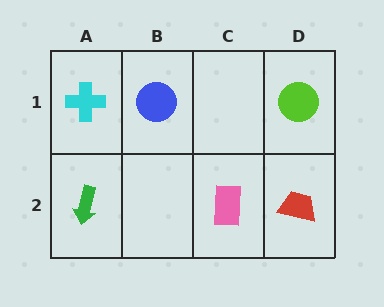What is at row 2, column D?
A red trapezoid.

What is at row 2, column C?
A pink rectangle.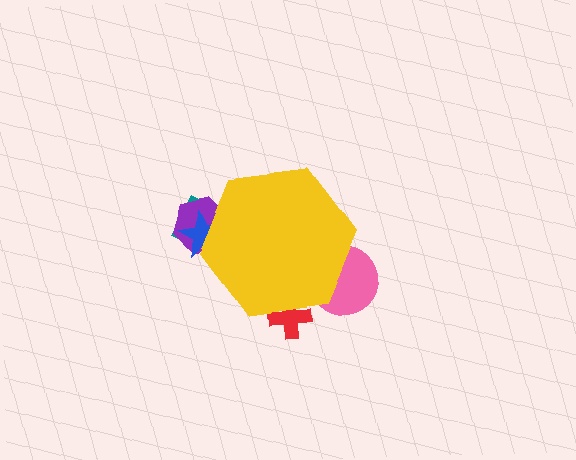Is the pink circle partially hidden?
Yes, the pink circle is partially hidden behind the yellow hexagon.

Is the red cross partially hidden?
Yes, the red cross is partially hidden behind the yellow hexagon.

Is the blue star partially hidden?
Yes, the blue star is partially hidden behind the yellow hexagon.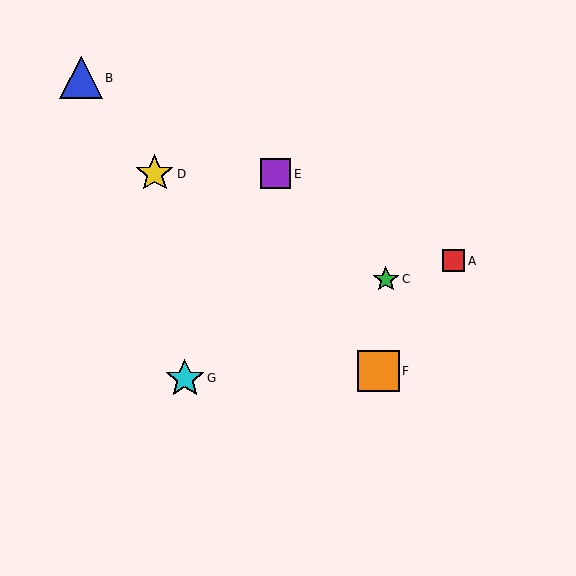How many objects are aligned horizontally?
2 objects (D, E) are aligned horizontally.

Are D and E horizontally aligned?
Yes, both are at y≈174.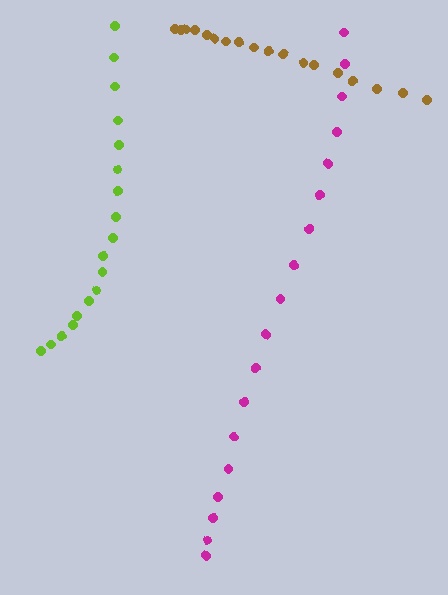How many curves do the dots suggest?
There are 3 distinct paths.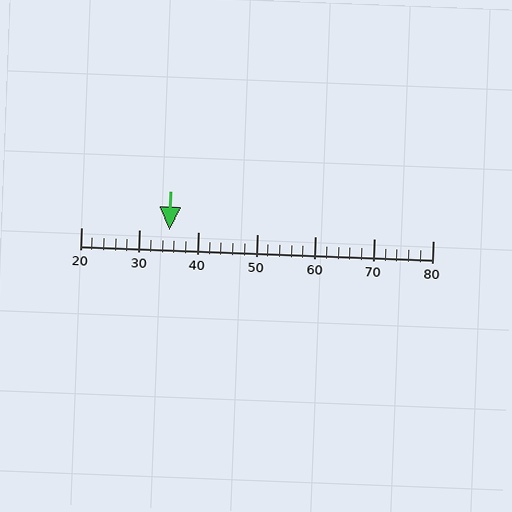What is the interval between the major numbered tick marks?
The major tick marks are spaced 10 units apart.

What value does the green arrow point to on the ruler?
The green arrow points to approximately 35.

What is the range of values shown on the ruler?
The ruler shows values from 20 to 80.